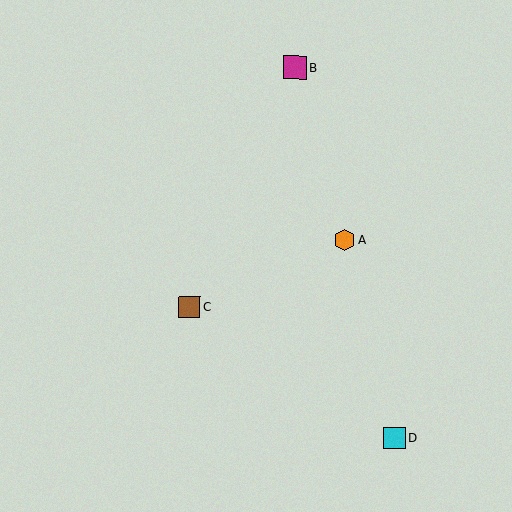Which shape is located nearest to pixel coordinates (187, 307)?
The brown square (labeled C) at (189, 307) is nearest to that location.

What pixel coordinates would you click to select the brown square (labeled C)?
Click at (189, 307) to select the brown square C.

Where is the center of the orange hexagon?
The center of the orange hexagon is at (345, 240).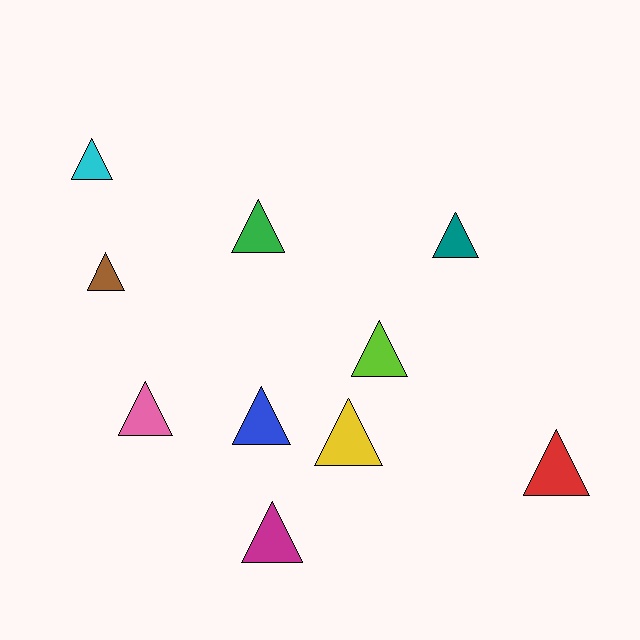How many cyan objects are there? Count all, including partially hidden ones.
There is 1 cyan object.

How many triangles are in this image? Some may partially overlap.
There are 10 triangles.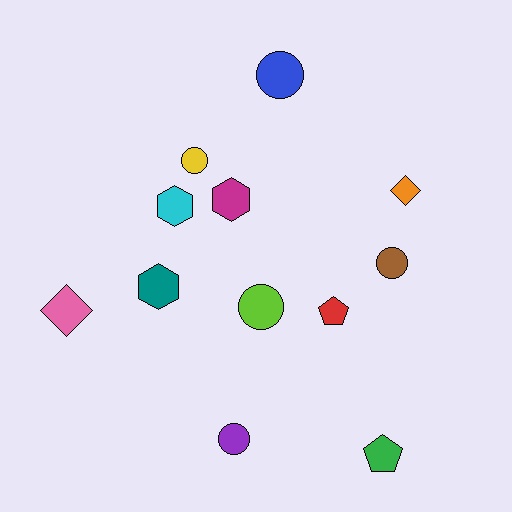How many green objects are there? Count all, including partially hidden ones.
There is 1 green object.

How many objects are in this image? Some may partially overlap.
There are 12 objects.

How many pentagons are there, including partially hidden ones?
There are 2 pentagons.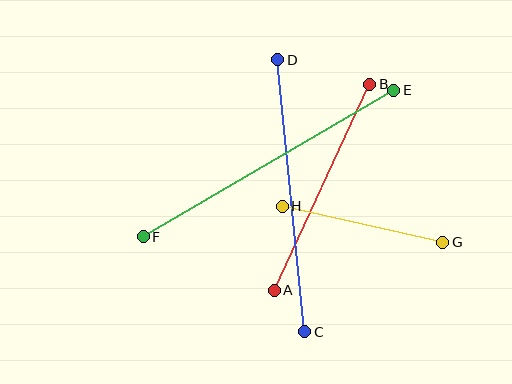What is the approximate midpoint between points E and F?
The midpoint is at approximately (269, 164) pixels.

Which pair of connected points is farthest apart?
Points E and F are farthest apart.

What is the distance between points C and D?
The distance is approximately 273 pixels.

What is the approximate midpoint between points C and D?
The midpoint is at approximately (291, 196) pixels.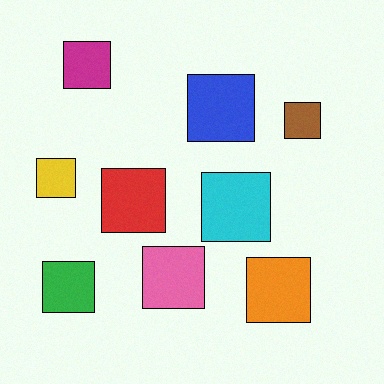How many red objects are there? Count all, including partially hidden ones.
There is 1 red object.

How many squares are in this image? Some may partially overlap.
There are 9 squares.